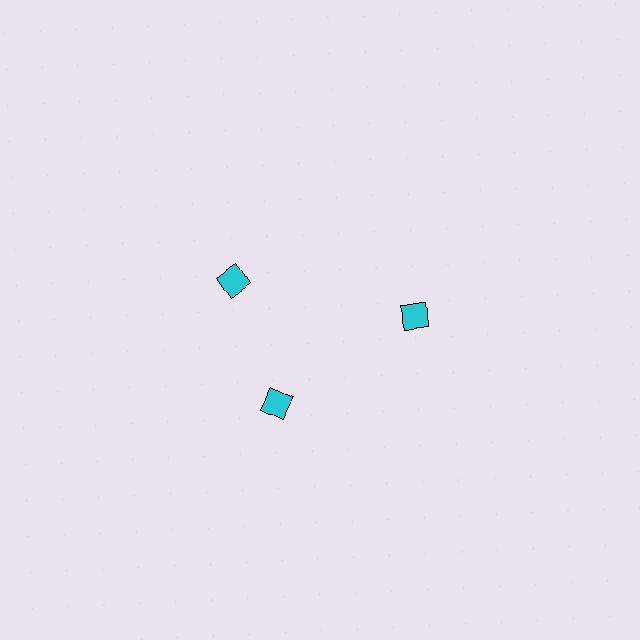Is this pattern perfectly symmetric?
No. The 3 cyan squares are arranged in a ring, but one element near the 11 o'clock position is rotated out of alignment along the ring, breaking the 3-fold rotational symmetry.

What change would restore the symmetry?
The symmetry would be restored by rotating it back into even spacing with its neighbors so that all 3 squares sit at equal angles and equal distance from the center.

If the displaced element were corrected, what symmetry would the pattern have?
It would have 3-fold rotational symmetry — the pattern would map onto itself every 120 degrees.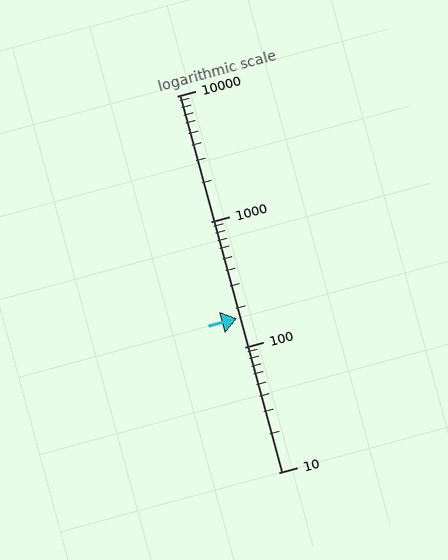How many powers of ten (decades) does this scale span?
The scale spans 3 decades, from 10 to 10000.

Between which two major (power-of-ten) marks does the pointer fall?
The pointer is between 100 and 1000.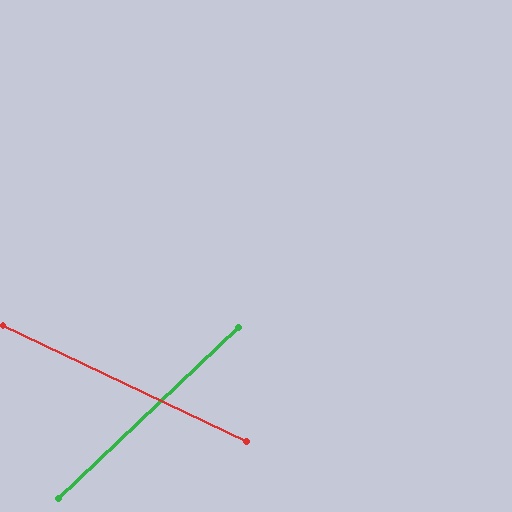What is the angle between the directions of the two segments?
Approximately 69 degrees.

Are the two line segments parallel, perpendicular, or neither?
Neither parallel nor perpendicular — they differ by about 69°.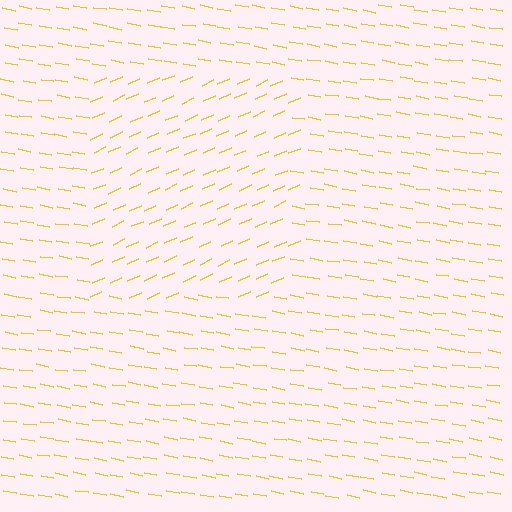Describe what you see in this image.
The image is filled with small yellow line segments. A rectangle region in the image has lines oriented differently from the surrounding lines, creating a visible texture boundary.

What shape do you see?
I see a rectangle.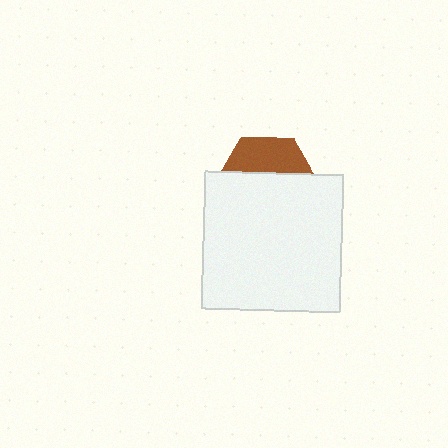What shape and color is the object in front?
The object in front is a white square.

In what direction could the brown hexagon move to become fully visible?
The brown hexagon could move up. That would shift it out from behind the white square entirely.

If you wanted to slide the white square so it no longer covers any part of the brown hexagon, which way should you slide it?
Slide it down — that is the most direct way to separate the two shapes.